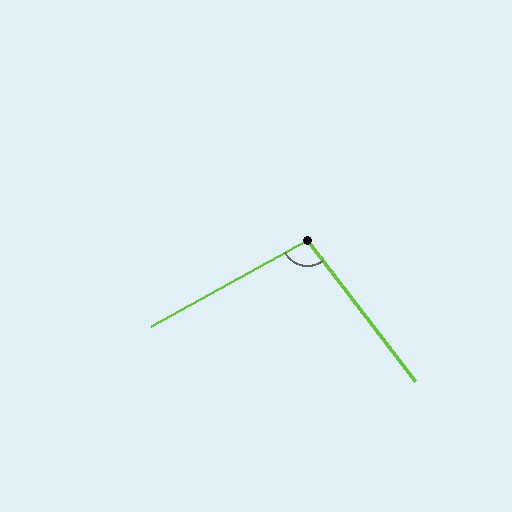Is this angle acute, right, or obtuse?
It is obtuse.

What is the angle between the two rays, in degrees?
Approximately 99 degrees.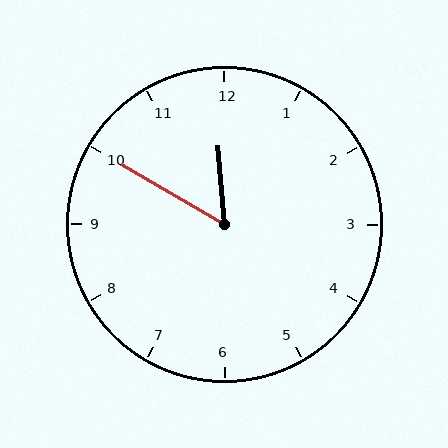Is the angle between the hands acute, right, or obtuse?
It is acute.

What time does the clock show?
11:50.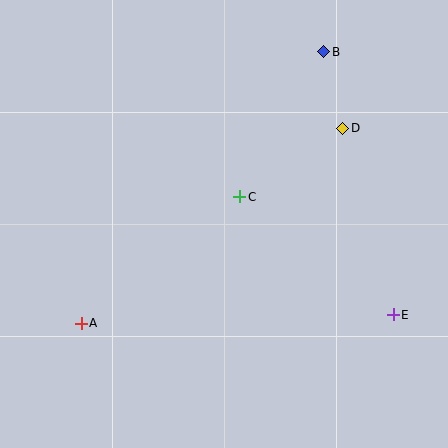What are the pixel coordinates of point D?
Point D is at (343, 128).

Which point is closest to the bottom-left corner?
Point A is closest to the bottom-left corner.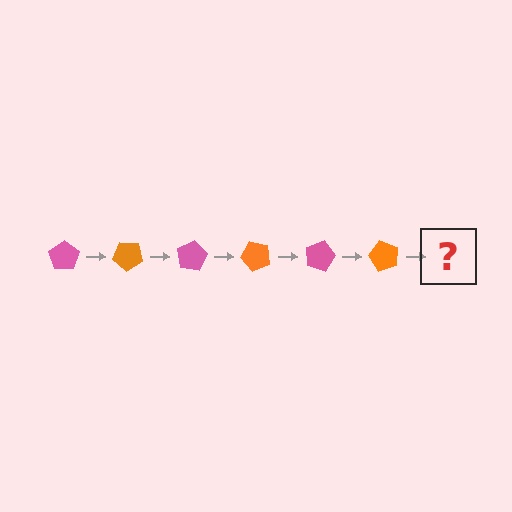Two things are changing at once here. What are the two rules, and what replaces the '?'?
The two rules are that it rotates 40 degrees each step and the color cycles through pink and orange. The '?' should be a pink pentagon, rotated 240 degrees from the start.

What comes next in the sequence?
The next element should be a pink pentagon, rotated 240 degrees from the start.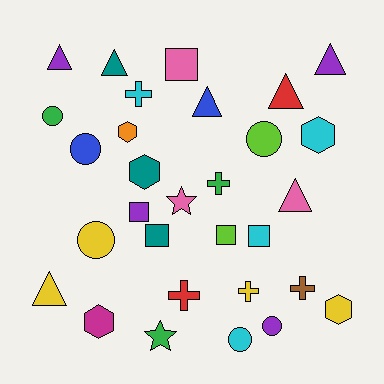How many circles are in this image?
There are 6 circles.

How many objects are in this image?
There are 30 objects.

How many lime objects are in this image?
There are 2 lime objects.